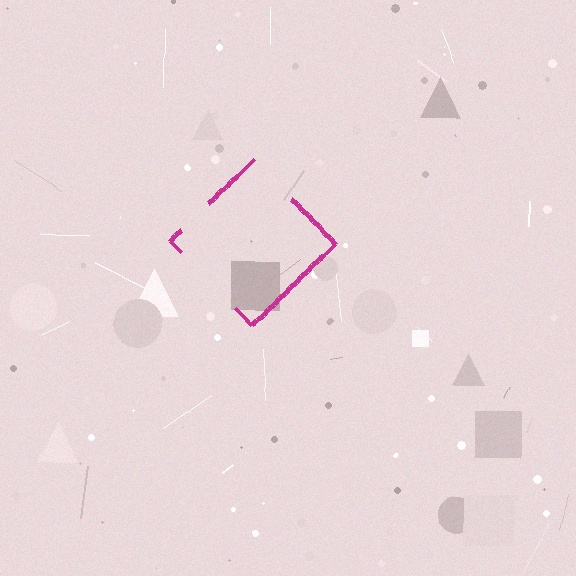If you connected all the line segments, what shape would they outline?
They would outline a diamond.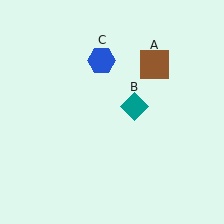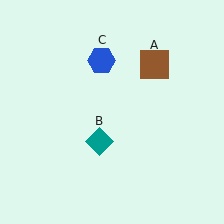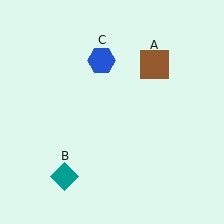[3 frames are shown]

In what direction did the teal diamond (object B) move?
The teal diamond (object B) moved down and to the left.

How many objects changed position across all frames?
1 object changed position: teal diamond (object B).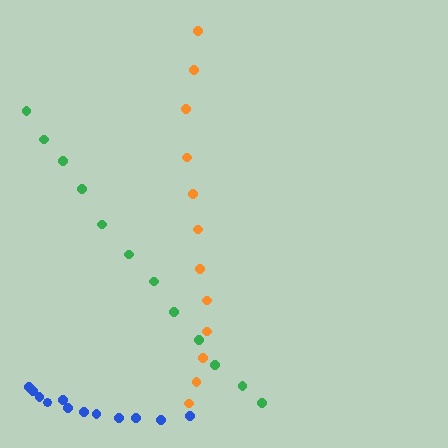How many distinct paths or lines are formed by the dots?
There are 3 distinct paths.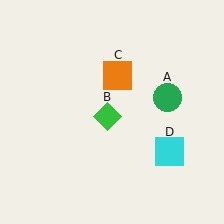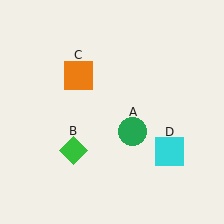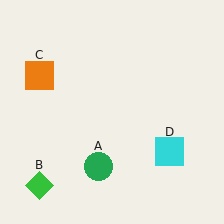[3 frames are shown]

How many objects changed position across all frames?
3 objects changed position: green circle (object A), green diamond (object B), orange square (object C).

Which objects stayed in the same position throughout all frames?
Cyan square (object D) remained stationary.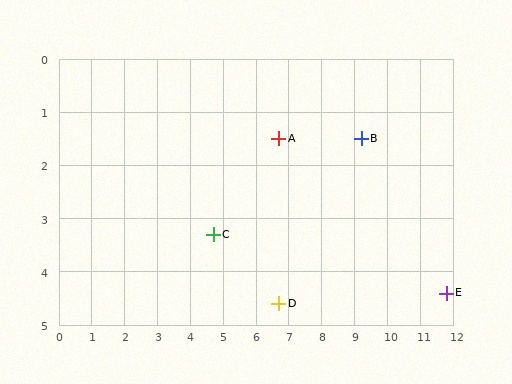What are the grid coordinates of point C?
Point C is at approximately (4.7, 3.3).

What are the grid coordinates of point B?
Point B is at approximately (9.2, 1.5).